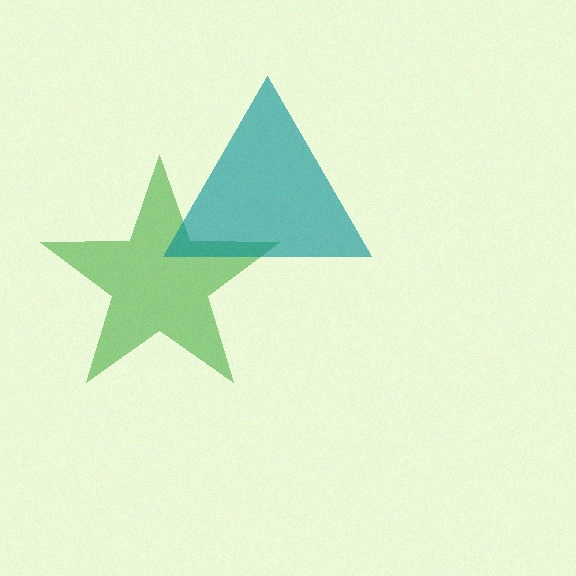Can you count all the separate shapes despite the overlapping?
Yes, there are 2 separate shapes.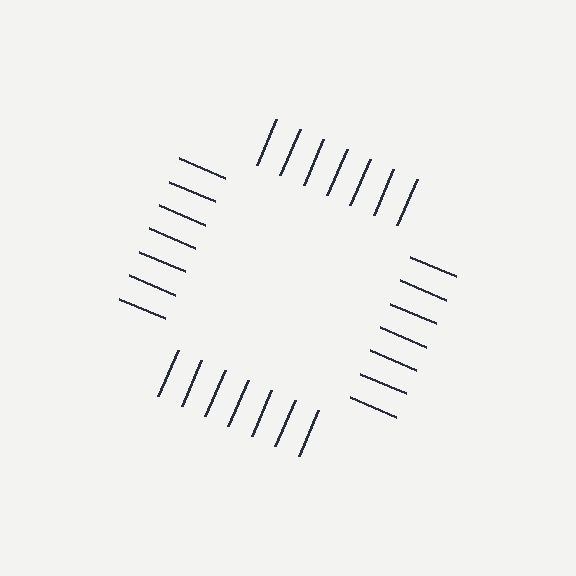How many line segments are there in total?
28 — 7 along each of the 4 edges.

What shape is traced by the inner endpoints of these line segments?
An illusory square — the line segments terminate on its edges but no continuous stroke is drawn.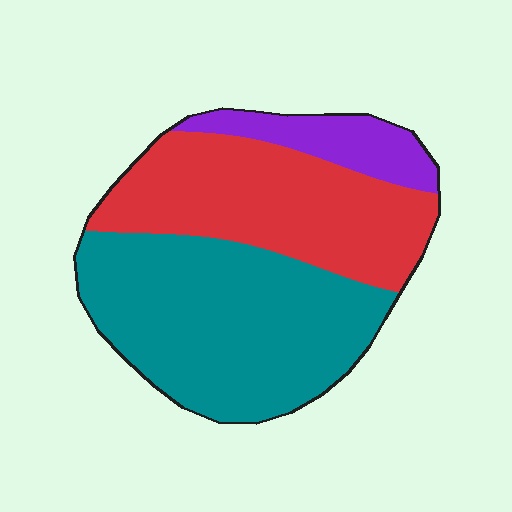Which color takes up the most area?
Teal, at roughly 50%.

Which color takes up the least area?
Purple, at roughly 10%.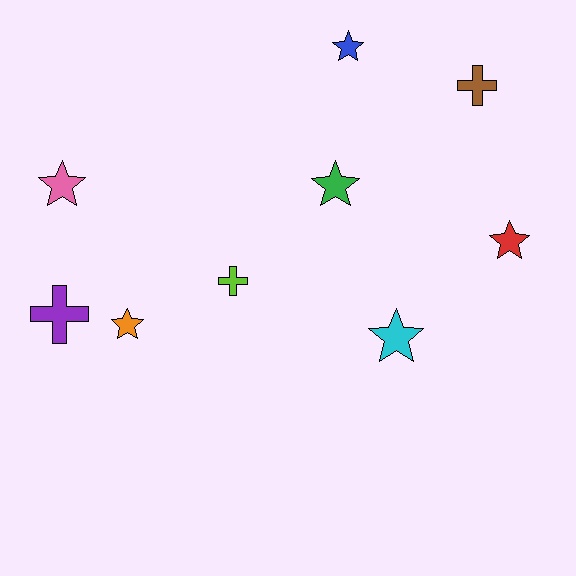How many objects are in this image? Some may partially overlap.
There are 9 objects.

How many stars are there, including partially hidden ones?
There are 6 stars.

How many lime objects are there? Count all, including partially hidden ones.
There is 1 lime object.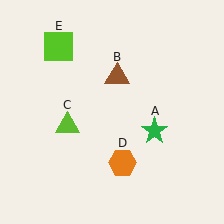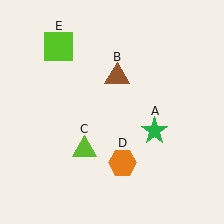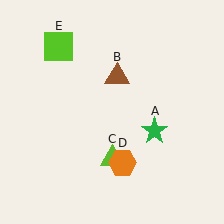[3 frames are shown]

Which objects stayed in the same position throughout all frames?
Green star (object A) and brown triangle (object B) and orange hexagon (object D) and lime square (object E) remained stationary.